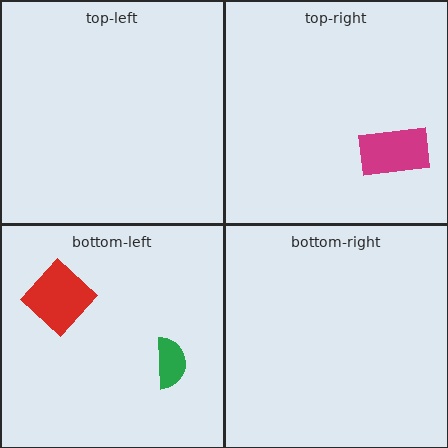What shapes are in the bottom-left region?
The green semicircle, the red diamond.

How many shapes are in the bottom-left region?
2.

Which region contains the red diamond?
The bottom-left region.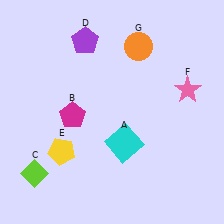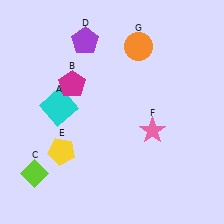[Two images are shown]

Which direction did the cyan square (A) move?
The cyan square (A) moved left.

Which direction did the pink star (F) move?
The pink star (F) moved down.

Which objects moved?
The objects that moved are: the cyan square (A), the magenta pentagon (B), the pink star (F).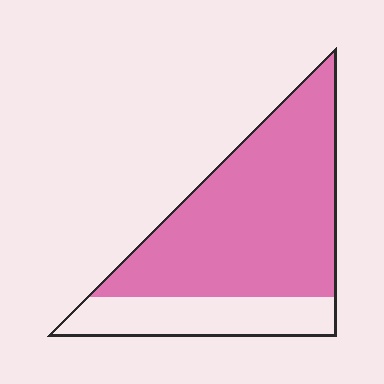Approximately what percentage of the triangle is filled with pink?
Approximately 75%.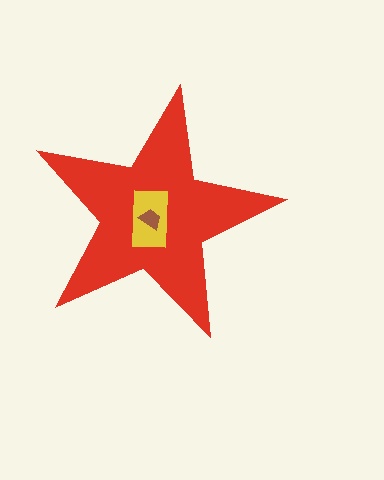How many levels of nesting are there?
3.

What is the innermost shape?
The brown trapezoid.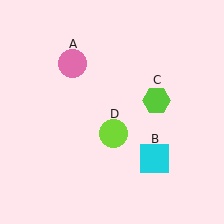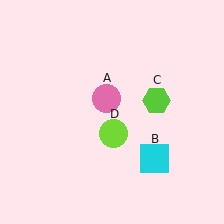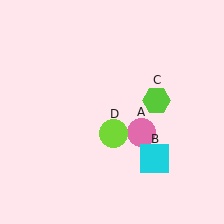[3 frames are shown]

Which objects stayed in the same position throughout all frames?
Cyan square (object B) and lime hexagon (object C) and lime circle (object D) remained stationary.